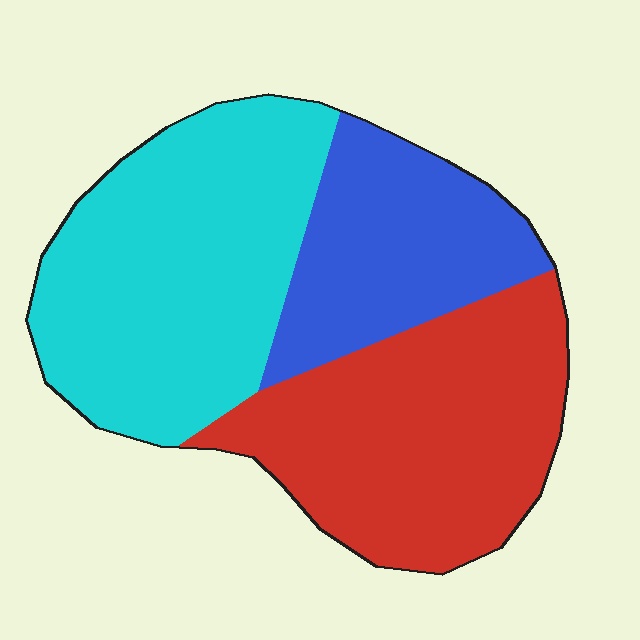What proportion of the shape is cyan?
Cyan takes up between a third and a half of the shape.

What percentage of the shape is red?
Red takes up about three eighths (3/8) of the shape.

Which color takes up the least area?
Blue, at roughly 25%.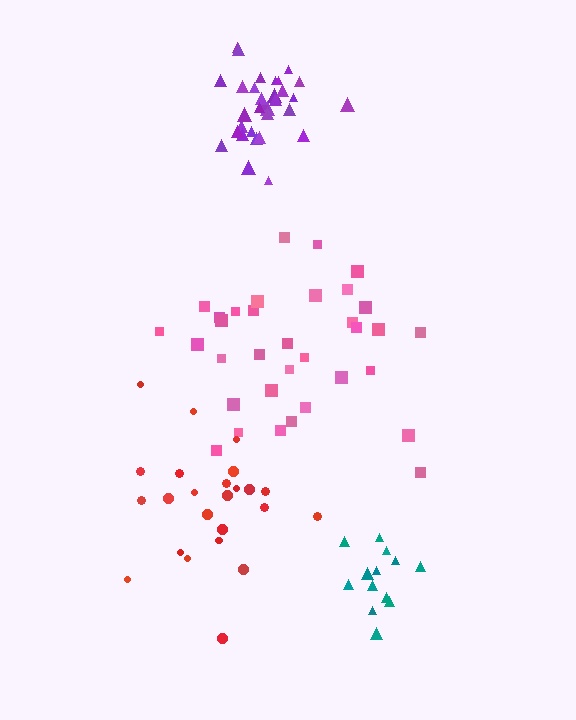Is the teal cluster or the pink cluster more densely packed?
Teal.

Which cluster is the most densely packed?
Purple.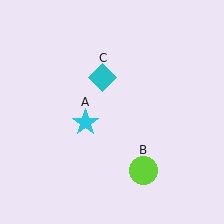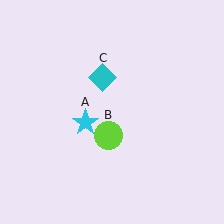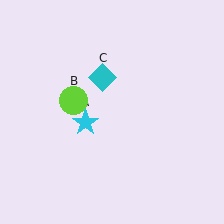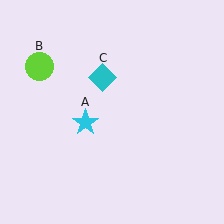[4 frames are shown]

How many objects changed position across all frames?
1 object changed position: lime circle (object B).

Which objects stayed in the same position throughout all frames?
Cyan star (object A) and cyan diamond (object C) remained stationary.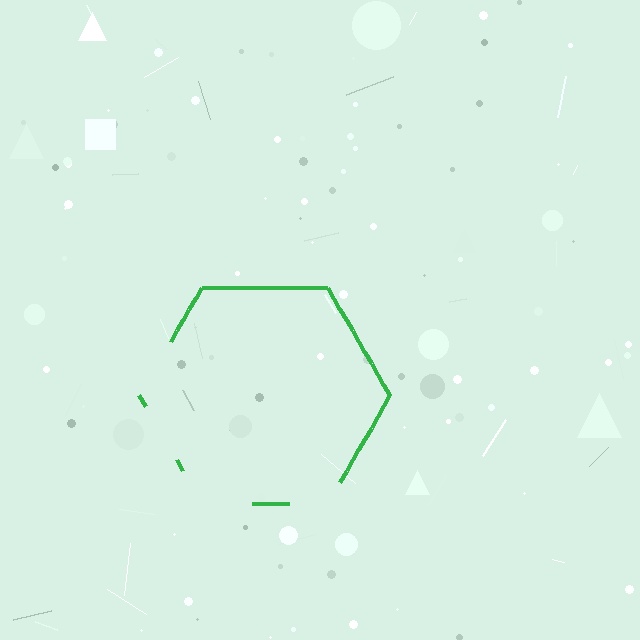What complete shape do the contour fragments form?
The contour fragments form a hexagon.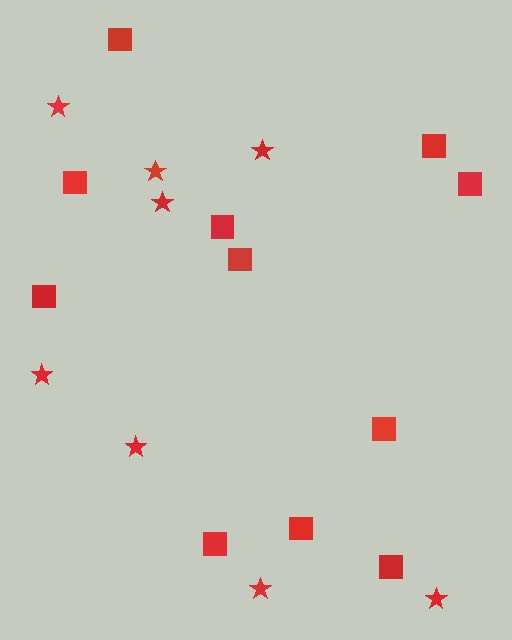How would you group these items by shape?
There are 2 groups: one group of squares (11) and one group of stars (8).